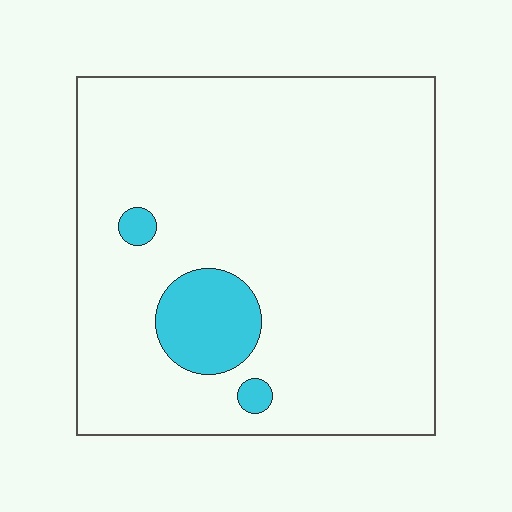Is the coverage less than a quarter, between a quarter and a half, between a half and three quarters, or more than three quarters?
Less than a quarter.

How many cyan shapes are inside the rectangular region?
3.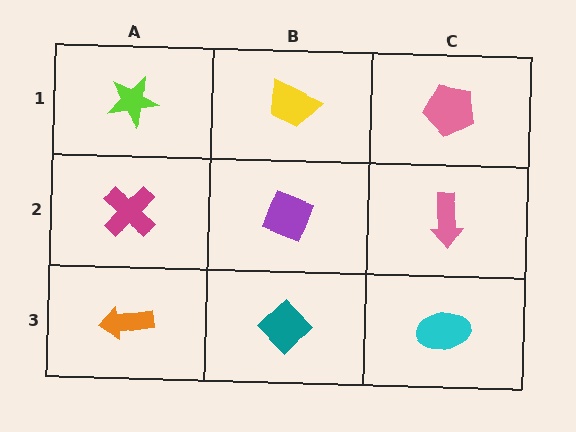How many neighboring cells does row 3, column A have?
2.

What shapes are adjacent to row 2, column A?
A lime star (row 1, column A), an orange arrow (row 3, column A), a purple diamond (row 2, column B).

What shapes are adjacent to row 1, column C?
A pink arrow (row 2, column C), a yellow trapezoid (row 1, column B).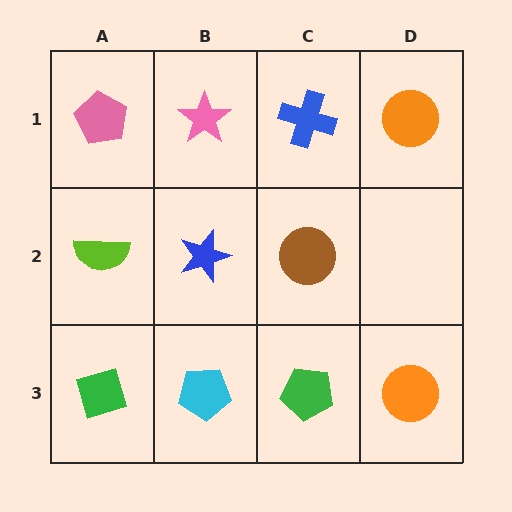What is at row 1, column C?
A blue cross.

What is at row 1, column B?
A pink star.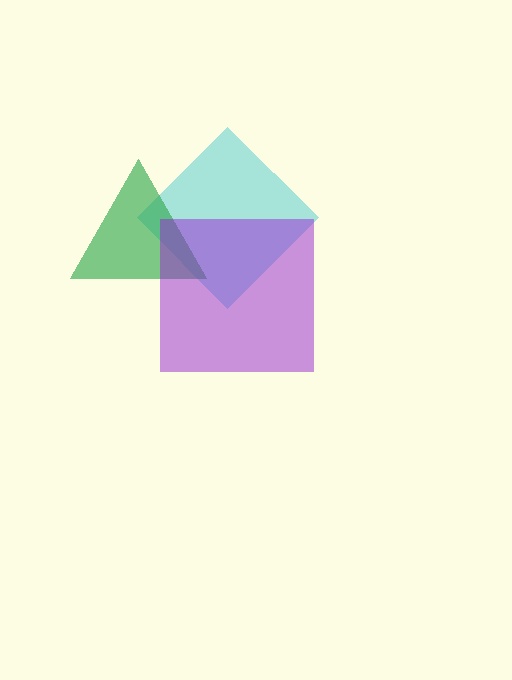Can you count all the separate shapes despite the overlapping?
Yes, there are 3 separate shapes.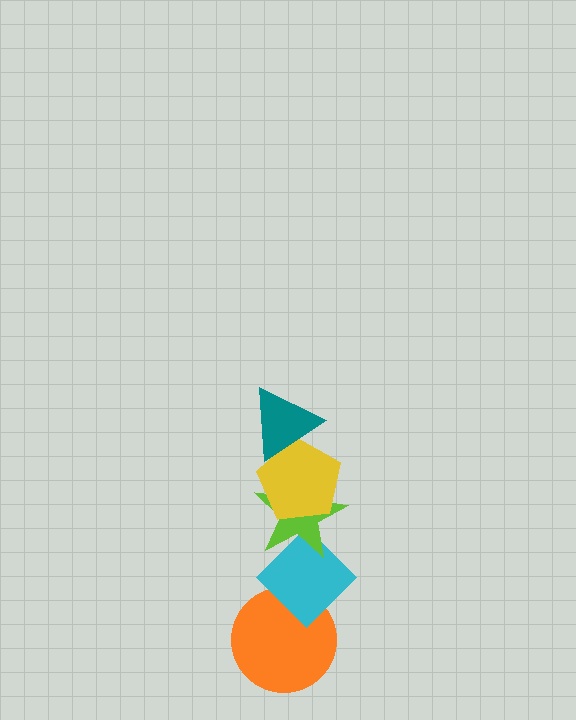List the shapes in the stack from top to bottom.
From top to bottom: the teal triangle, the yellow pentagon, the lime star, the cyan diamond, the orange circle.